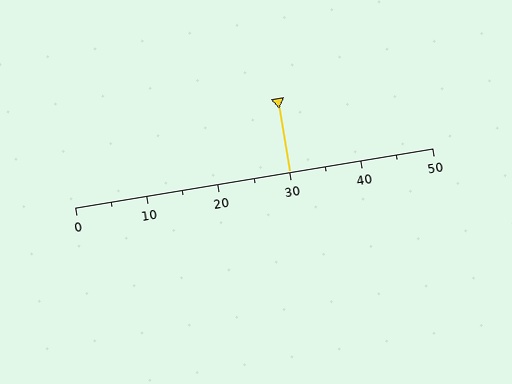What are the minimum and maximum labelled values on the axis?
The axis runs from 0 to 50.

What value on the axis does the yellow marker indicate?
The marker indicates approximately 30.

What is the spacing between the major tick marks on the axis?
The major ticks are spaced 10 apart.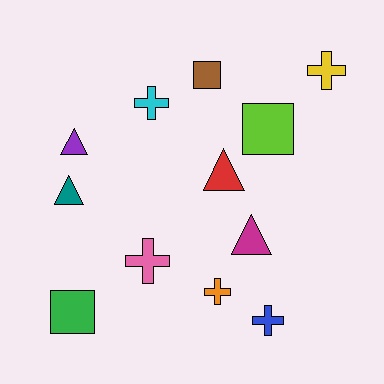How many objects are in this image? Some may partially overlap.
There are 12 objects.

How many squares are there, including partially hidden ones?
There are 3 squares.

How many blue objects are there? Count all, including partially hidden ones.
There is 1 blue object.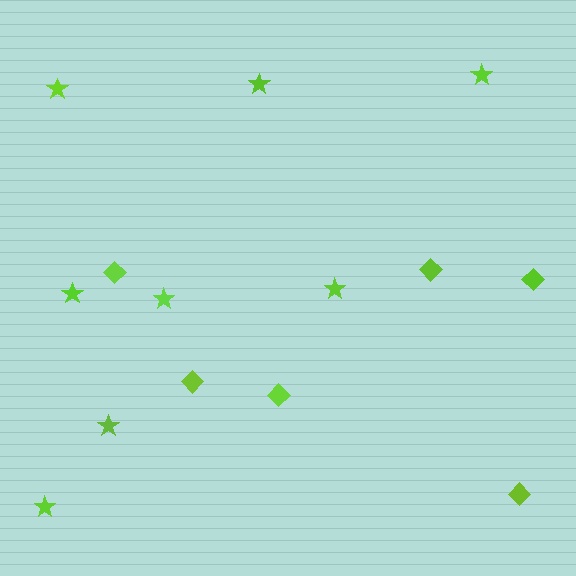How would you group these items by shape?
There are 2 groups: one group of stars (8) and one group of diamonds (6).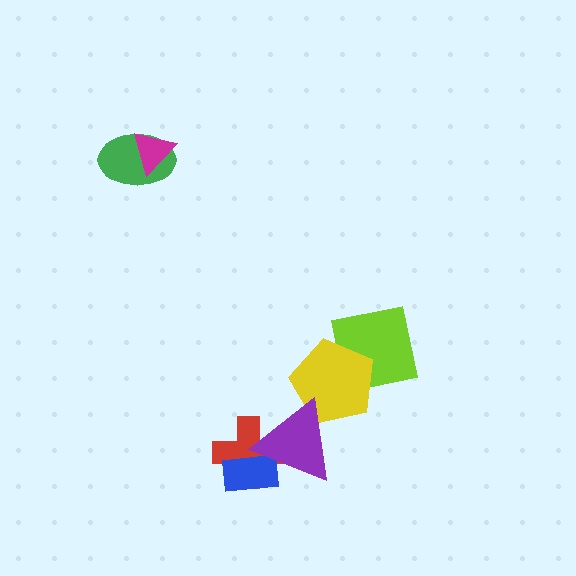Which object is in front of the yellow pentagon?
The purple triangle is in front of the yellow pentagon.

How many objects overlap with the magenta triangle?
1 object overlaps with the magenta triangle.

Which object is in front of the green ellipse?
The magenta triangle is in front of the green ellipse.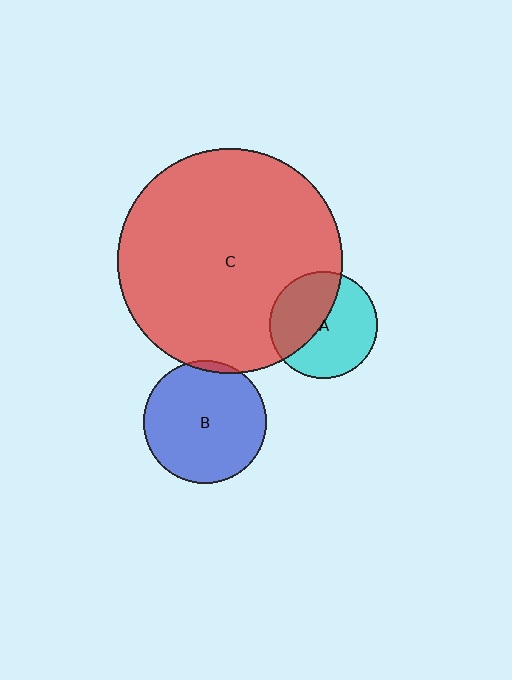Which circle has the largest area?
Circle C (red).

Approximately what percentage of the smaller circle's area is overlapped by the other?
Approximately 5%.